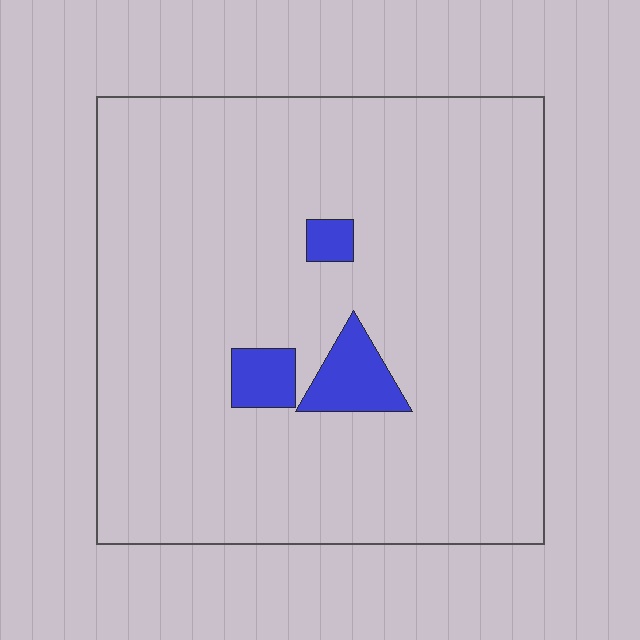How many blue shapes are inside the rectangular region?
3.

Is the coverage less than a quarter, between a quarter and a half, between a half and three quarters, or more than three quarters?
Less than a quarter.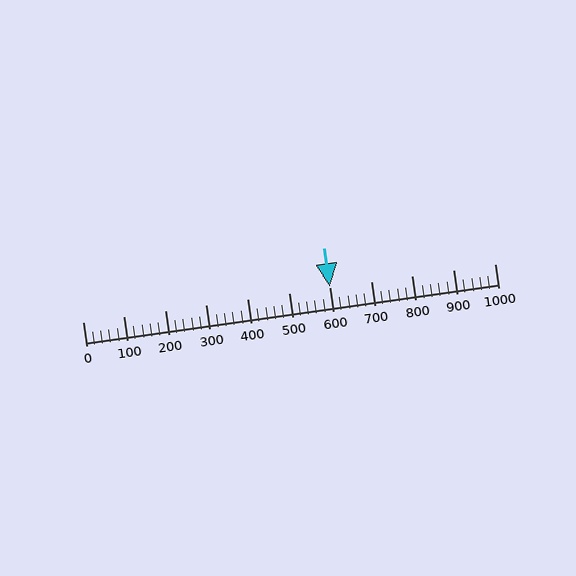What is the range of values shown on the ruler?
The ruler shows values from 0 to 1000.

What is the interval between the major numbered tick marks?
The major tick marks are spaced 100 units apart.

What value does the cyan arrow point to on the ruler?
The cyan arrow points to approximately 600.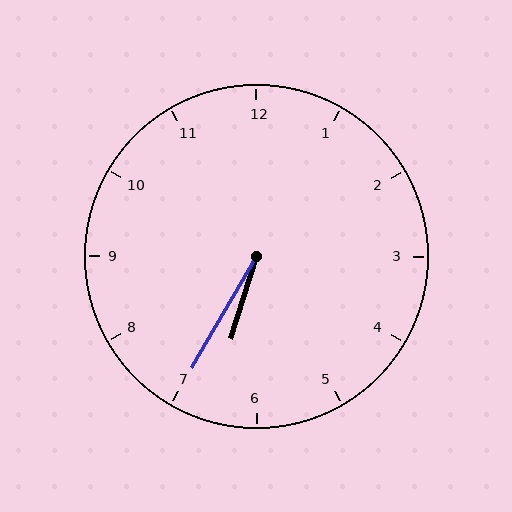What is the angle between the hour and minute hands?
Approximately 12 degrees.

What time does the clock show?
6:35.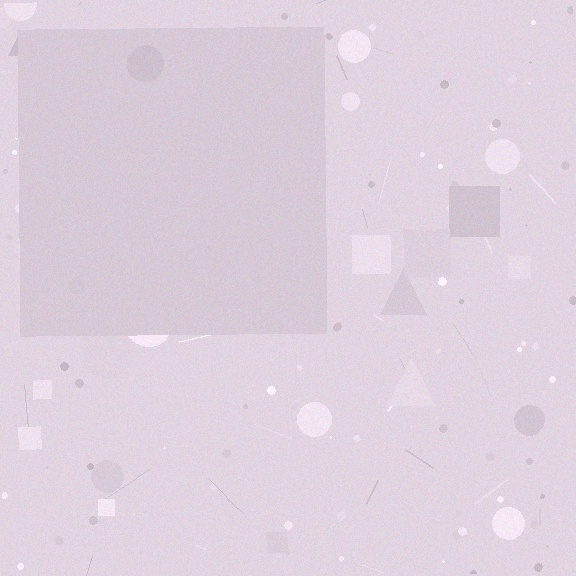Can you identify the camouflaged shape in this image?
The camouflaged shape is a square.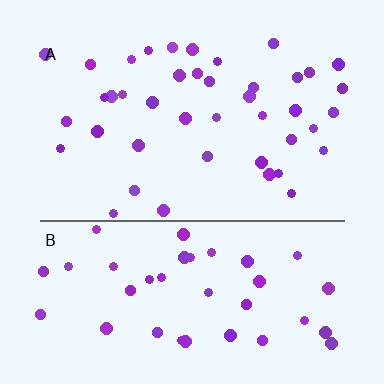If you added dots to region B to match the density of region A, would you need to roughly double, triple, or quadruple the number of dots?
Approximately double.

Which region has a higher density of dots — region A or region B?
A (the top).